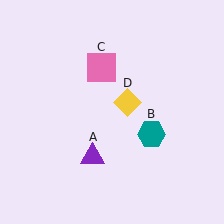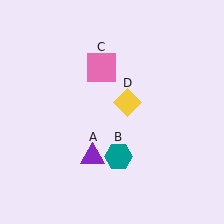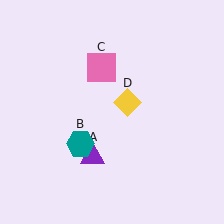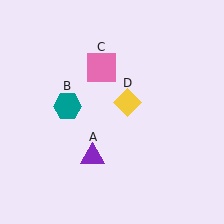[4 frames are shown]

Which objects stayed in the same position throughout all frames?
Purple triangle (object A) and pink square (object C) and yellow diamond (object D) remained stationary.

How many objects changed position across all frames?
1 object changed position: teal hexagon (object B).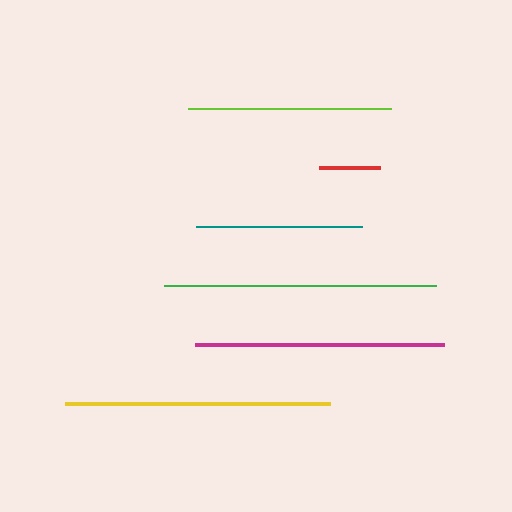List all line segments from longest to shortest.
From longest to shortest: green, yellow, magenta, lime, teal, red.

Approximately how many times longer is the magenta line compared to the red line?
The magenta line is approximately 4.1 times the length of the red line.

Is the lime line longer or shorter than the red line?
The lime line is longer than the red line.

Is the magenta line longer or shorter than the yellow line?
The yellow line is longer than the magenta line.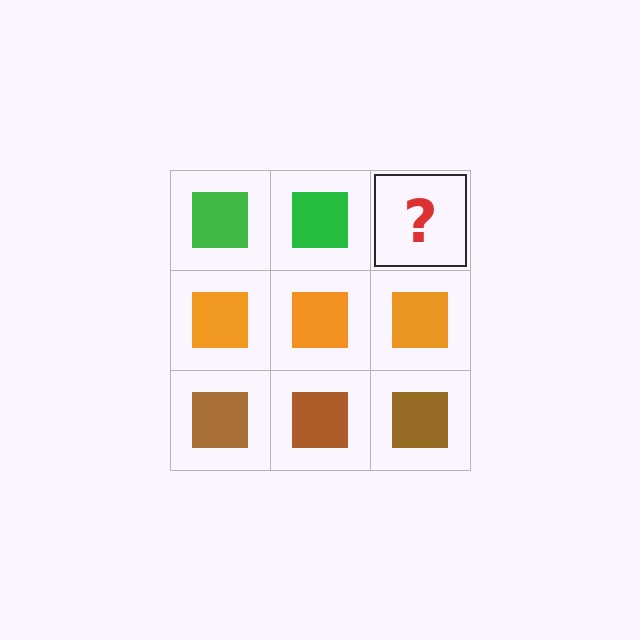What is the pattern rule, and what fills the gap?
The rule is that each row has a consistent color. The gap should be filled with a green square.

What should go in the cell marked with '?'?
The missing cell should contain a green square.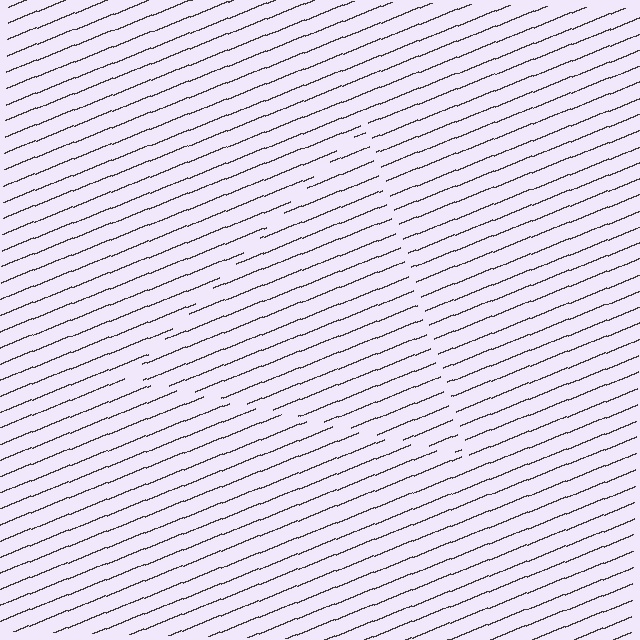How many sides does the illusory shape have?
3 sides — the line-ends trace a triangle.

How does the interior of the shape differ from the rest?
The interior of the shape contains the same grating, shifted by half a period — the contour is defined by the phase discontinuity where line-ends from the inner and outer gratings abut.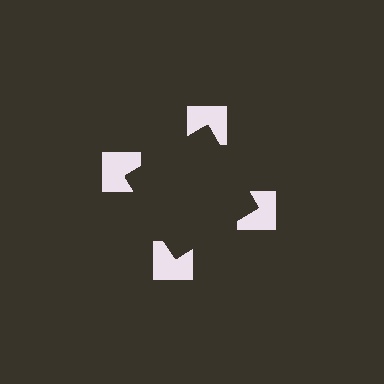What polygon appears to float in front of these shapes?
An illusory square — its edges are inferred from the aligned wedge cuts in the notched squares, not physically drawn.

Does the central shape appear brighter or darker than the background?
It typically appears slightly darker than the background, even though no actual brightness change is drawn.